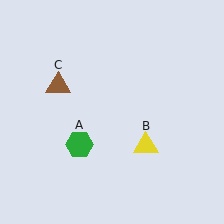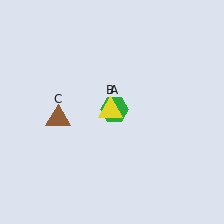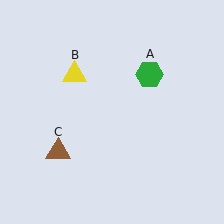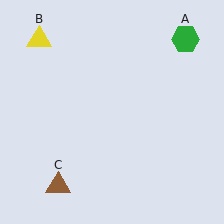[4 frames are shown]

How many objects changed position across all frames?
3 objects changed position: green hexagon (object A), yellow triangle (object B), brown triangle (object C).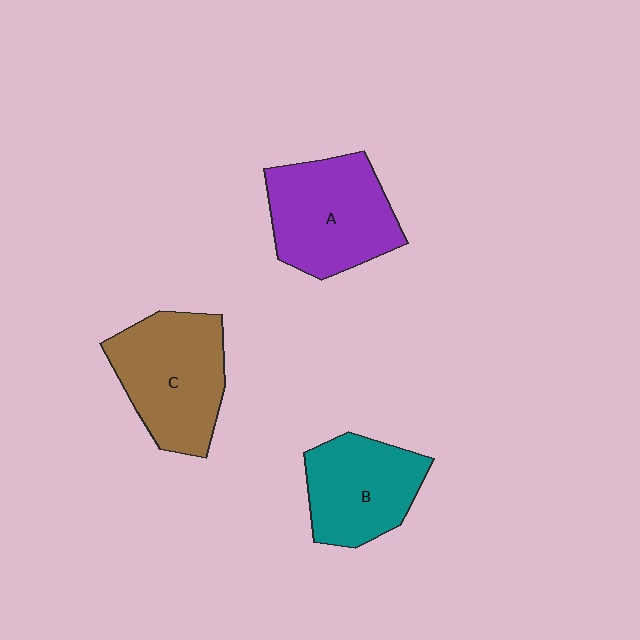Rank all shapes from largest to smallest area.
From largest to smallest: A (purple), C (brown), B (teal).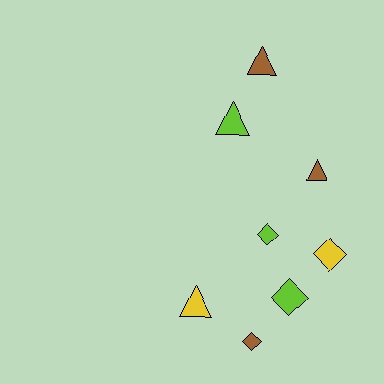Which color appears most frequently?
Lime, with 3 objects.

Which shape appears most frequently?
Triangle, with 4 objects.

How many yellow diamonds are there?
There is 1 yellow diamond.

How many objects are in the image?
There are 8 objects.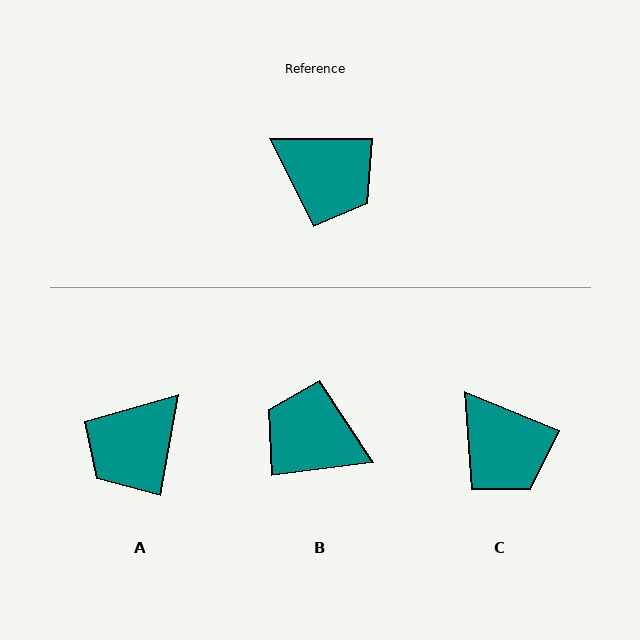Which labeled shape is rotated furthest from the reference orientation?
B, about 173 degrees away.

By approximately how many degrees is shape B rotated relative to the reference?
Approximately 173 degrees clockwise.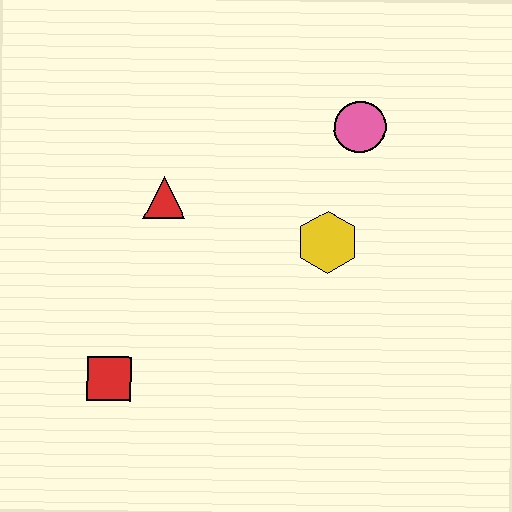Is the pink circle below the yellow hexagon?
No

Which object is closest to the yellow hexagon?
The pink circle is closest to the yellow hexagon.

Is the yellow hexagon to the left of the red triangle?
No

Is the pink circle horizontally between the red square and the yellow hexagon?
No